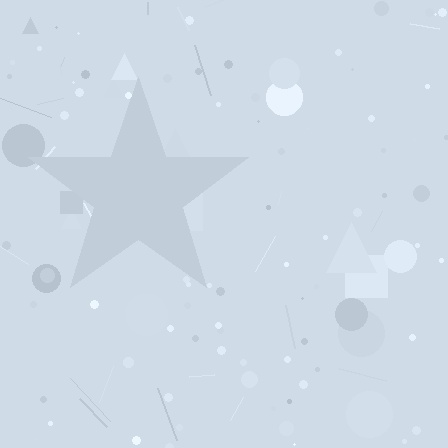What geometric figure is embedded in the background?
A star is embedded in the background.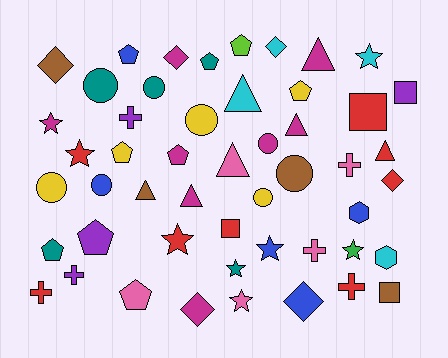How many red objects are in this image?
There are 8 red objects.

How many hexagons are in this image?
There are 2 hexagons.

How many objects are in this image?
There are 50 objects.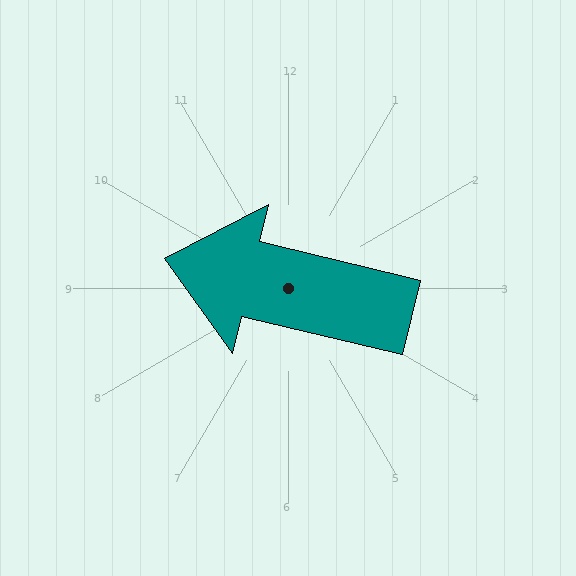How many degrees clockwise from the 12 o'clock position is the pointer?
Approximately 284 degrees.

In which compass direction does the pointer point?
West.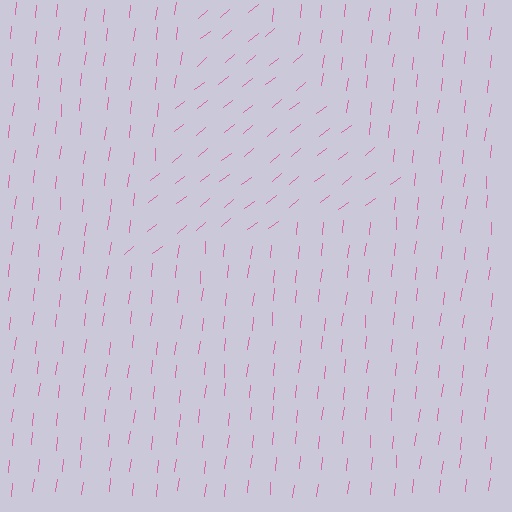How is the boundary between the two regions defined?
The boundary is defined purely by a change in line orientation (approximately 45 degrees difference). All lines are the same color and thickness.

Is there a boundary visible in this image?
Yes, there is a texture boundary formed by a change in line orientation.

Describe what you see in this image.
The image is filled with small pink line segments. A triangle region in the image has lines oriented differently from the surrounding lines, creating a visible texture boundary.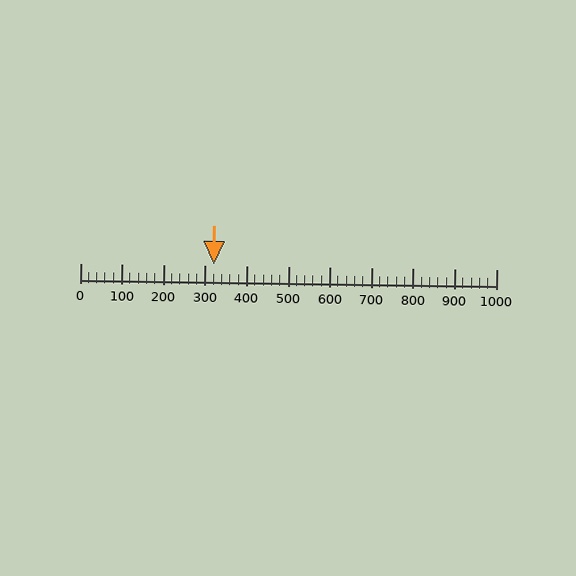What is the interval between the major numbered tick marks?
The major tick marks are spaced 100 units apart.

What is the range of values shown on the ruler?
The ruler shows values from 0 to 1000.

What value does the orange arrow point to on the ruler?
The orange arrow points to approximately 320.